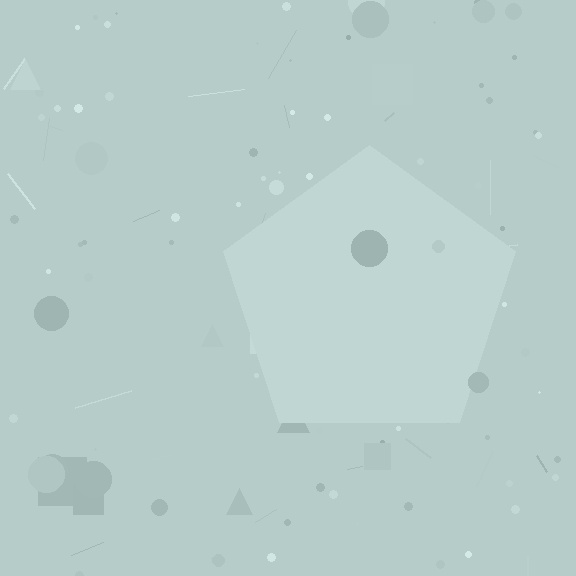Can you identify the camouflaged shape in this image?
The camouflaged shape is a pentagon.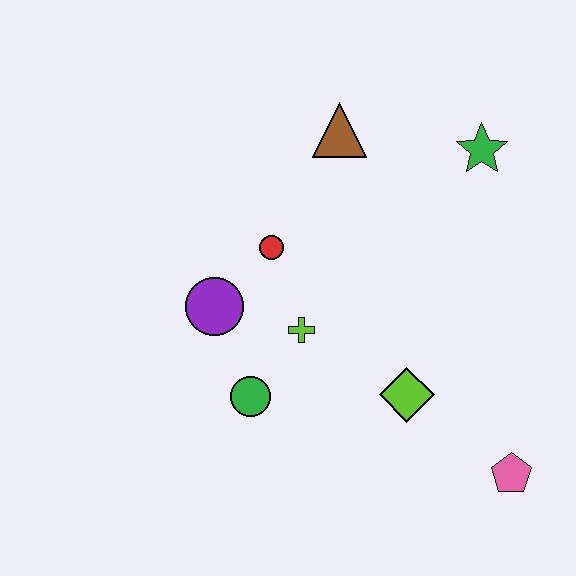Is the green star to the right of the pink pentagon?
No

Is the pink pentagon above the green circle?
No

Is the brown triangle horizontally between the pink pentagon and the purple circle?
Yes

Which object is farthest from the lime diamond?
The brown triangle is farthest from the lime diamond.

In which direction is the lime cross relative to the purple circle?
The lime cross is to the right of the purple circle.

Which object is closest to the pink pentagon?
The lime diamond is closest to the pink pentagon.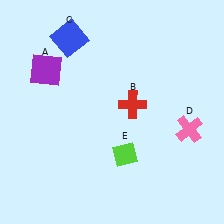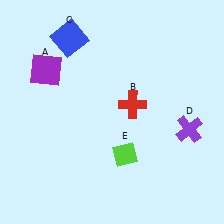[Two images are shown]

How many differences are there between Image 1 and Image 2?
There is 1 difference between the two images.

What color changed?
The cross (D) changed from pink in Image 1 to purple in Image 2.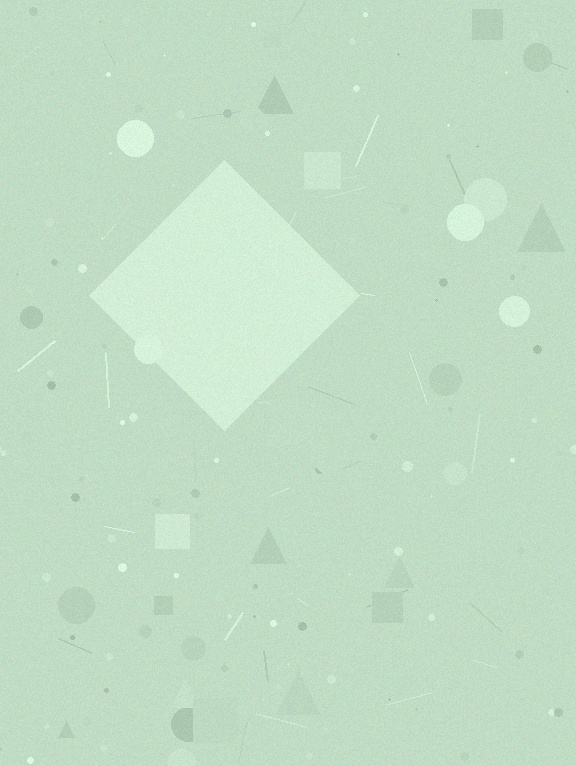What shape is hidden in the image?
A diamond is hidden in the image.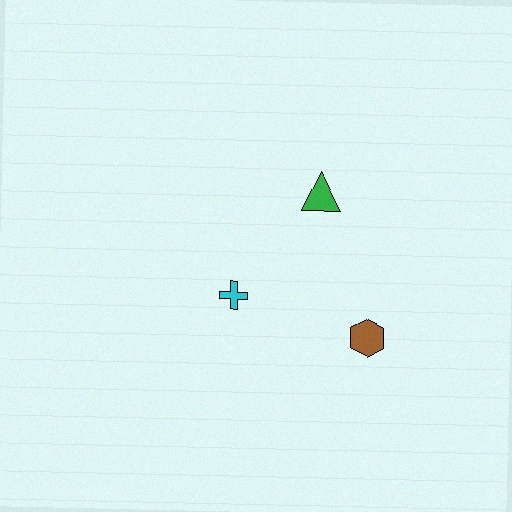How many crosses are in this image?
There is 1 cross.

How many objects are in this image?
There are 3 objects.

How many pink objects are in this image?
There are no pink objects.